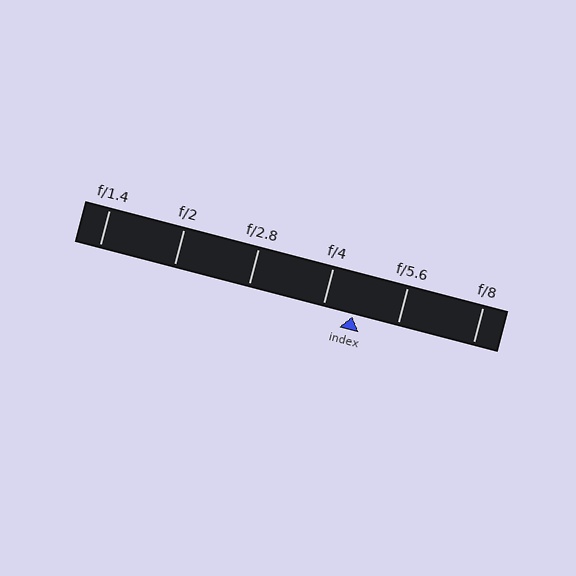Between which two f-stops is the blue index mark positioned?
The index mark is between f/4 and f/5.6.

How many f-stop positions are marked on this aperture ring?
There are 6 f-stop positions marked.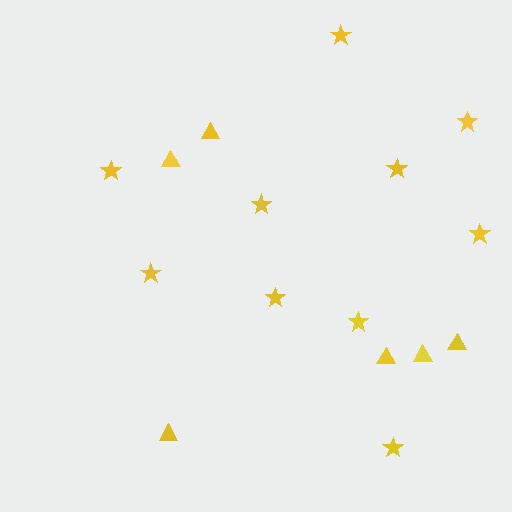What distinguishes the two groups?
There are 2 groups: one group of triangles (6) and one group of stars (10).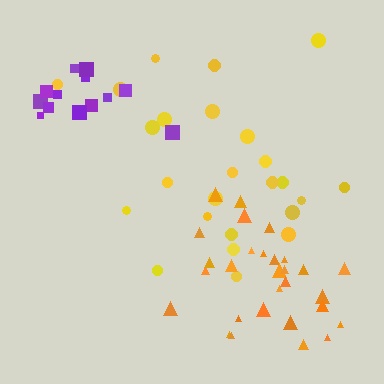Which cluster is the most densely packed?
Purple.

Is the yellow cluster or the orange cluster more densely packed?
Orange.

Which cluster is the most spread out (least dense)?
Yellow.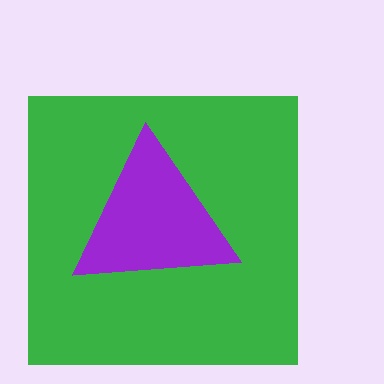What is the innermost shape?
The purple triangle.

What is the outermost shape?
The green square.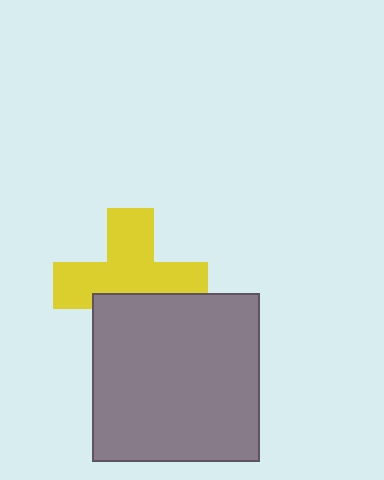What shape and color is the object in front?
The object in front is a gray square.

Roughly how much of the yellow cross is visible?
Most of it is visible (roughly 65%).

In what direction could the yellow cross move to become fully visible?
The yellow cross could move up. That would shift it out from behind the gray square entirely.